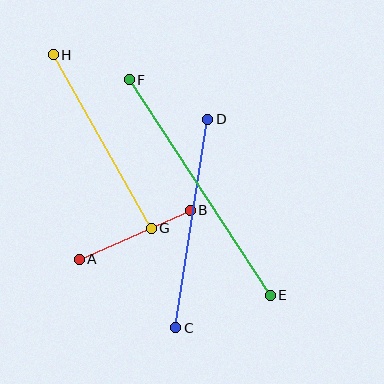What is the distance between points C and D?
The distance is approximately 211 pixels.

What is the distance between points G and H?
The distance is approximately 199 pixels.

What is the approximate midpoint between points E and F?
The midpoint is at approximately (200, 188) pixels.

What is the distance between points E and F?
The distance is approximately 258 pixels.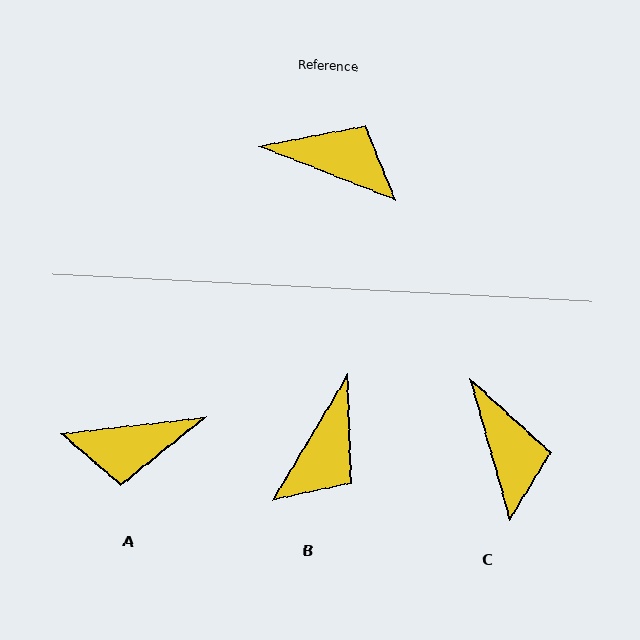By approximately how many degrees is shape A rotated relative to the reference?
Approximately 152 degrees clockwise.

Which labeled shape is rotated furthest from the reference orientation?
A, about 152 degrees away.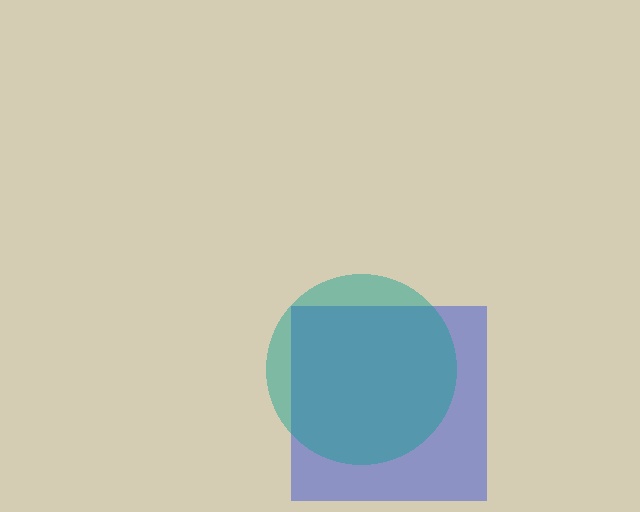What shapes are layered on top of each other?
The layered shapes are: a blue square, a teal circle.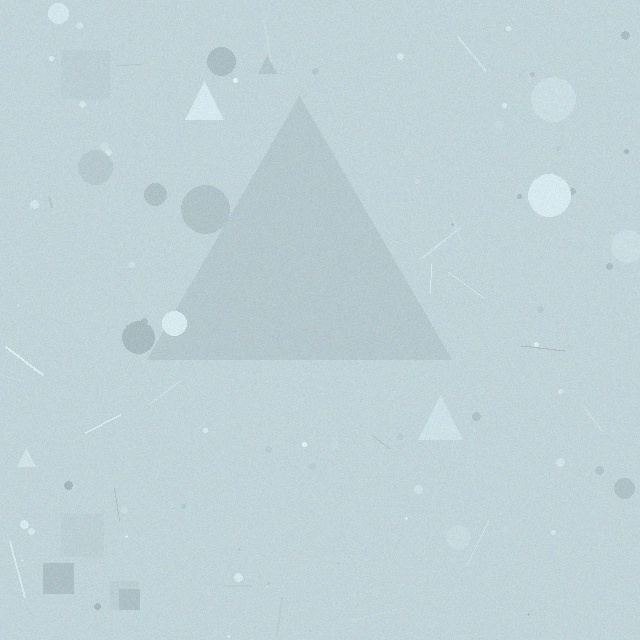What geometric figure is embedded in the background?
A triangle is embedded in the background.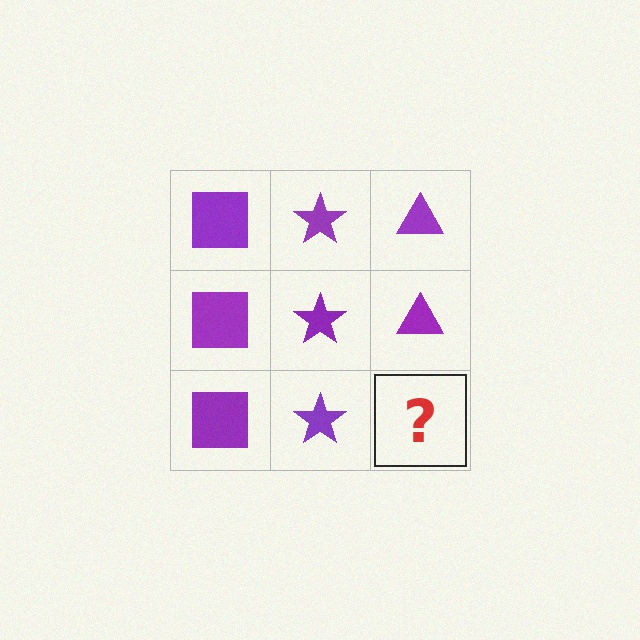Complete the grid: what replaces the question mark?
The question mark should be replaced with a purple triangle.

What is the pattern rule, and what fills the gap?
The rule is that each column has a consistent shape. The gap should be filled with a purple triangle.